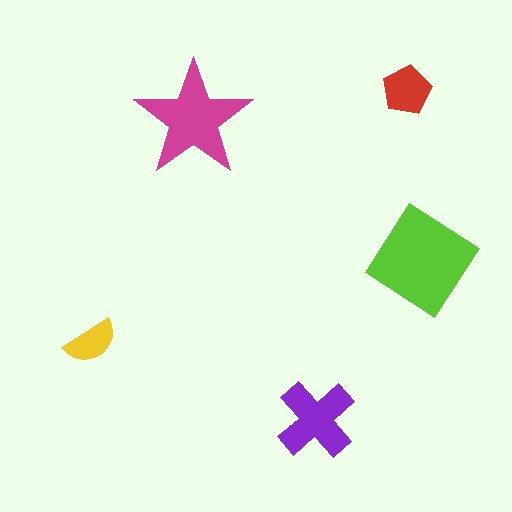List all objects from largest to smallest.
The lime diamond, the magenta star, the purple cross, the red pentagon, the yellow semicircle.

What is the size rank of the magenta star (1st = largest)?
2nd.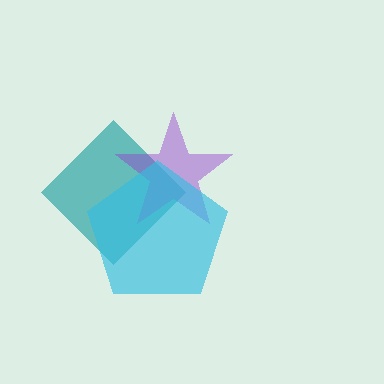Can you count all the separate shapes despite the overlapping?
Yes, there are 3 separate shapes.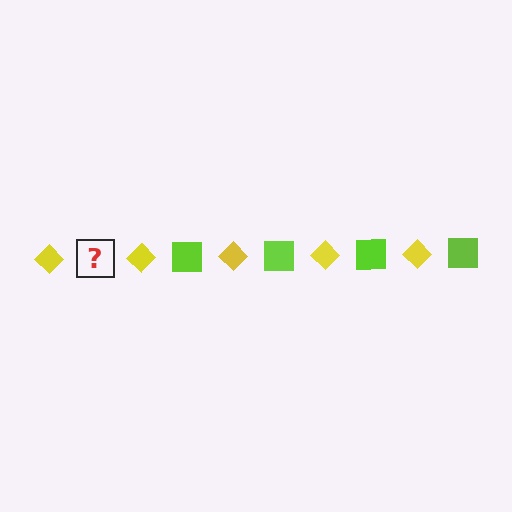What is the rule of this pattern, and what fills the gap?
The rule is that the pattern alternates between yellow diamond and lime square. The gap should be filled with a lime square.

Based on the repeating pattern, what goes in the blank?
The blank should be a lime square.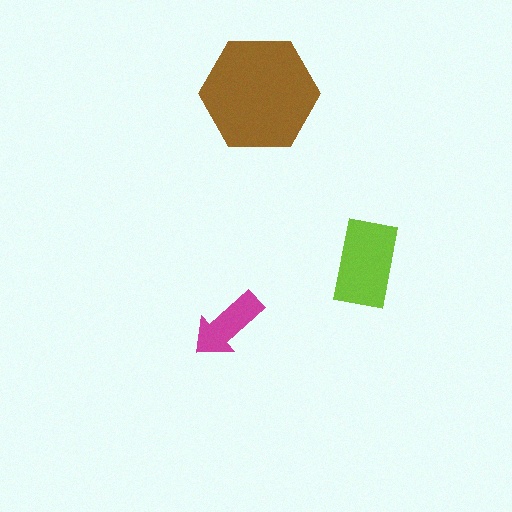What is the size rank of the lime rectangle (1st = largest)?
2nd.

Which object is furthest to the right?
The lime rectangle is rightmost.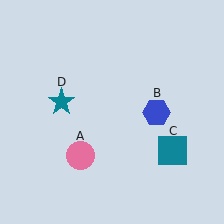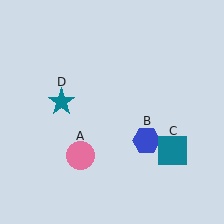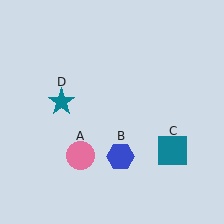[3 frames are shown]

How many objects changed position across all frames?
1 object changed position: blue hexagon (object B).